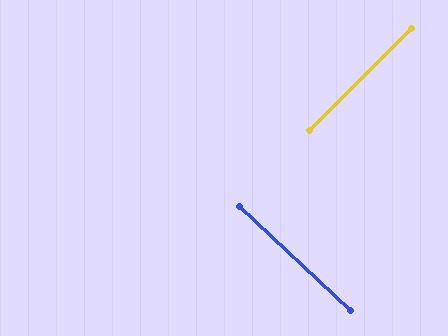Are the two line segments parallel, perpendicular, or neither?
Perpendicular — they meet at approximately 88°.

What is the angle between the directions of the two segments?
Approximately 88 degrees.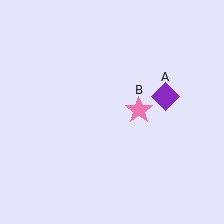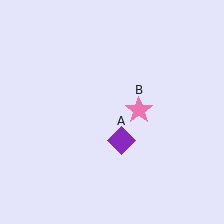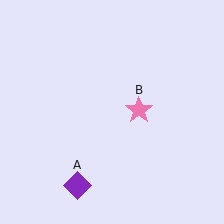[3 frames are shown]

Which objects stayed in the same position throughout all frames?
Pink star (object B) remained stationary.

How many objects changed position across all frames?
1 object changed position: purple diamond (object A).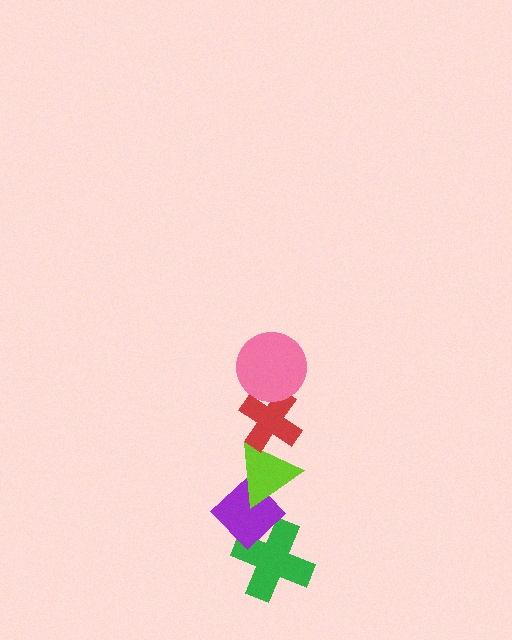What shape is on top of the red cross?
The pink circle is on top of the red cross.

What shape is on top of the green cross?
The purple diamond is on top of the green cross.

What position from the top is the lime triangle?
The lime triangle is 3rd from the top.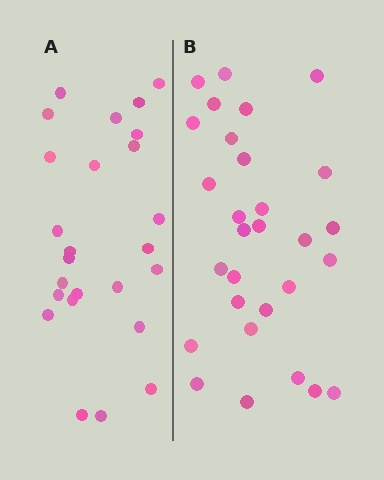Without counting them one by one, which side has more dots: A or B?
Region B (the right region) has more dots.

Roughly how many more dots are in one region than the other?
Region B has about 4 more dots than region A.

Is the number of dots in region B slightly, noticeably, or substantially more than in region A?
Region B has only slightly more — the two regions are fairly close. The ratio is roughly 1.2 to 1.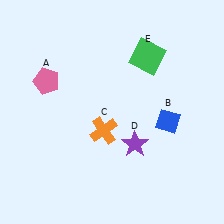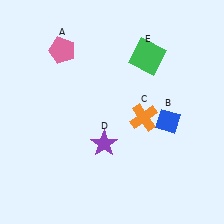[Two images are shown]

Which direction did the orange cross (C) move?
The orange cross (C) moved right.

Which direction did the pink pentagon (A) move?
The pink pentagon (A) moved up.